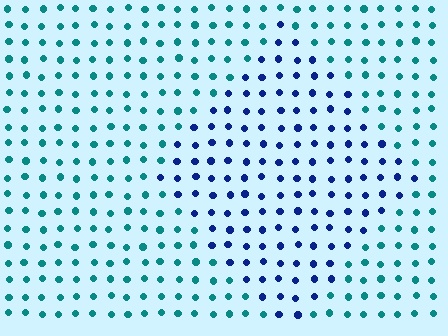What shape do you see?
I see a diamond.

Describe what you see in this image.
The image is filled with small teal elements in a uniform arrangement. A diamond-shaped region is visible where the elements are tinted to a slightly different hue, forming a subtle color boundary.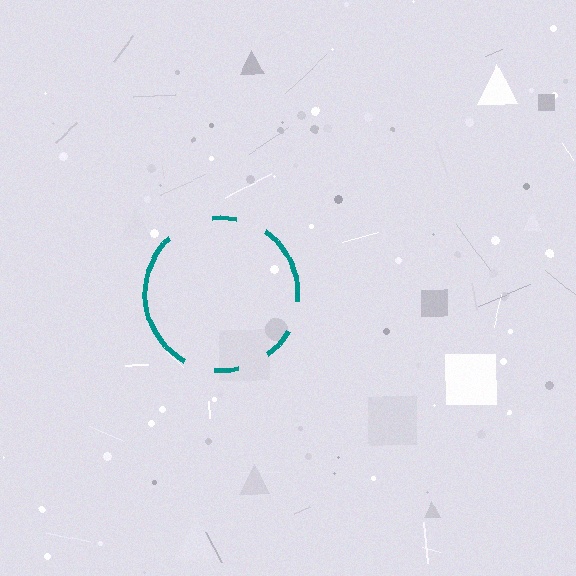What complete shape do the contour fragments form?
The contour fragments form a circle.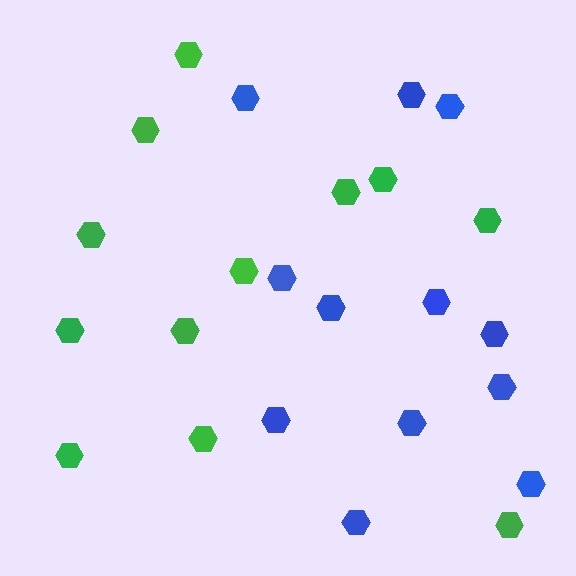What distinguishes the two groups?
There are 2 groups: one group of green hexagons (12) and one group of blue hexagons (12).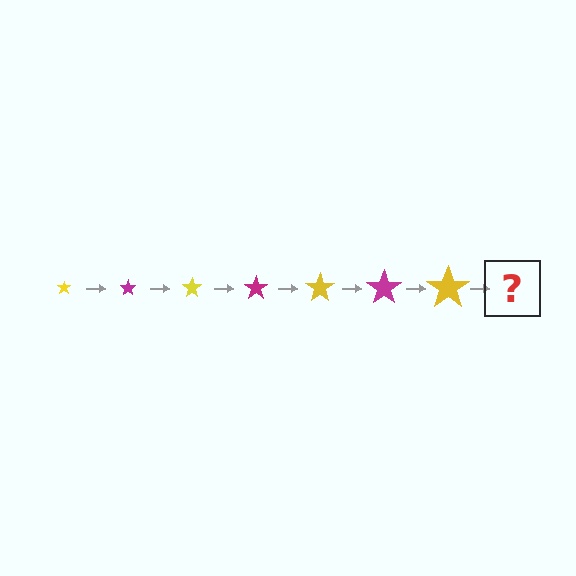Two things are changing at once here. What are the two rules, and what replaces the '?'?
The two rules are that the star grows larger each step and the color cycles through yellow and magenta. The '?' should be a magenta star, larger than the previous one.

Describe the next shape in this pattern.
It should be a magenta star, larger than the previous one.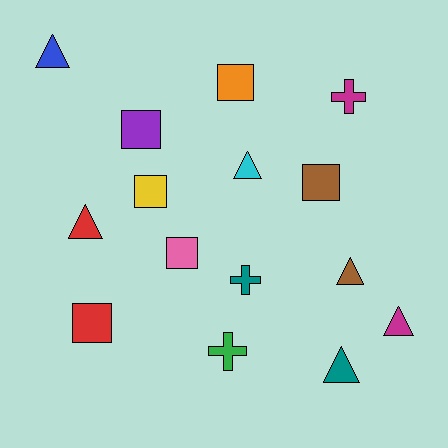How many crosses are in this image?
There are 3 crosses.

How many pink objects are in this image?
There is 1 pink object.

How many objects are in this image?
There are 15 objects.